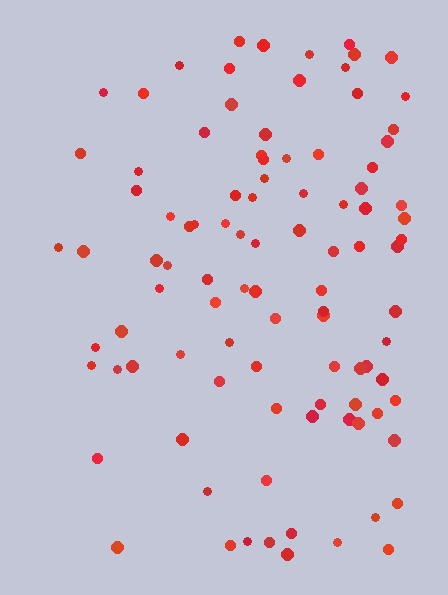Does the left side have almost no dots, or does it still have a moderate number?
Still a moderate number, just noticeably fewer than the right.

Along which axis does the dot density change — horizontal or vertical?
Horizontal.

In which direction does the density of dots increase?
From left to right, with the right side densest.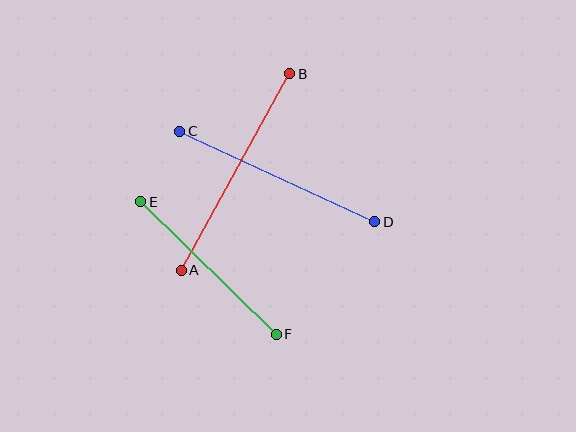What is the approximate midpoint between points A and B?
The midpoint is at approximately (236, 172) pixels.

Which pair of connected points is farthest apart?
Points A and B are farthest apart.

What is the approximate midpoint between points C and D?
The midpoint is at approximately (277, 176) pixels.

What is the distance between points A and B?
The distance is approximately 224 pixels.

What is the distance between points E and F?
The distance is approximately 189 pixels.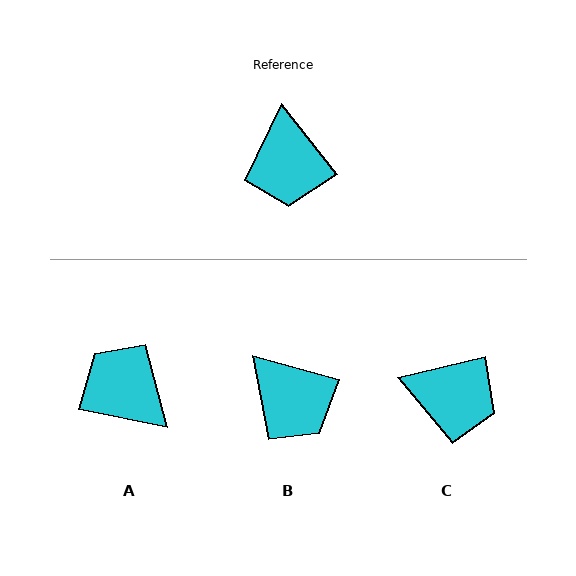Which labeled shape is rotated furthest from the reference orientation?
A, about 139 degrees away.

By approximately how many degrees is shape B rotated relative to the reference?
Approximately 37 degrees counter-clockwise.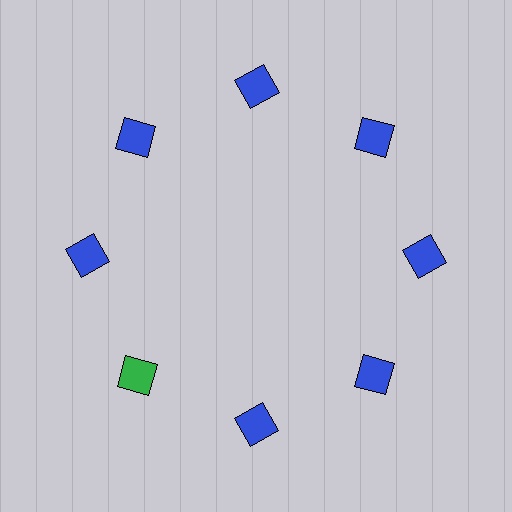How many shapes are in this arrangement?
There are 8 shapes arranged in a ring pattern.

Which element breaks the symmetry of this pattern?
The green square at roughly the 8 o'clock position breaks the symmetry. All other shapes are blue squares.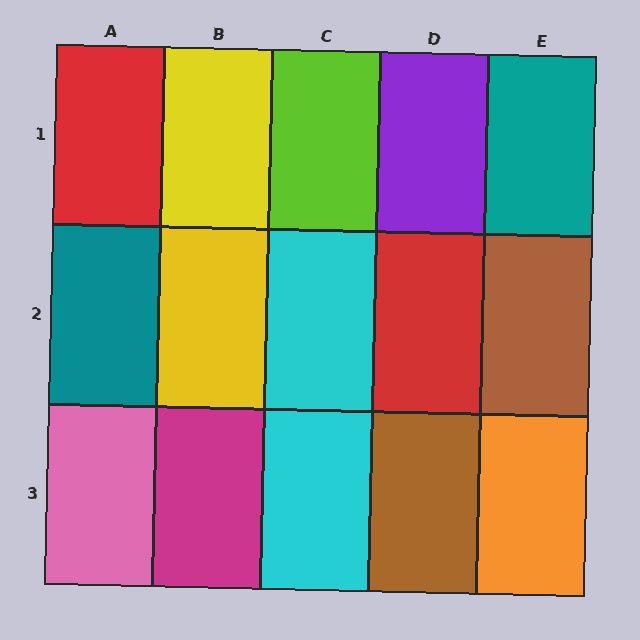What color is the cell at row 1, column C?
Lime.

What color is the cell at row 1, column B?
Yellow.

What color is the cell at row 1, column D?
Purple.